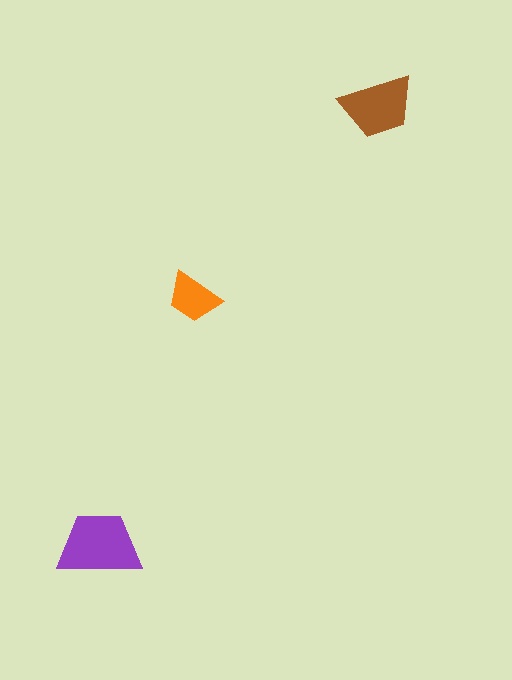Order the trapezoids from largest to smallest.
the purple one, the brown one, the orange one.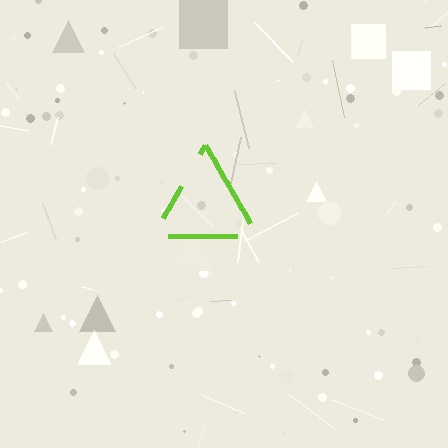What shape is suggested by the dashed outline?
The dashed outline suggests a triangle.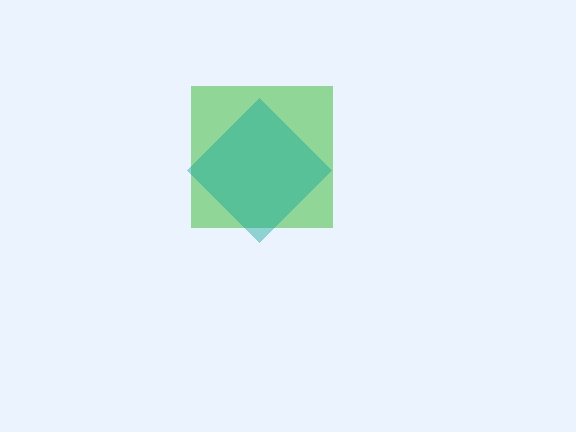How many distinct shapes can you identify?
There are 2 distinct shapes: a green square, a teal diamond.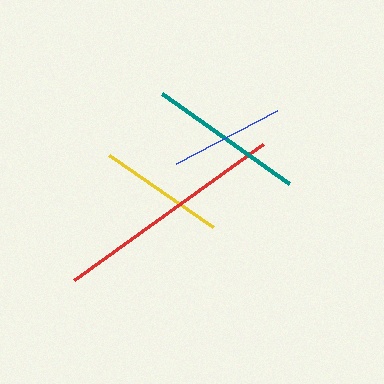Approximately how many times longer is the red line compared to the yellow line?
The red line is approximately 1.9 times the length of the yellow line.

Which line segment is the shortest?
The blue line is the shortest at approximately 114 pixels.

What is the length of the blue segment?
The blue segment is approximately 114 pixels long.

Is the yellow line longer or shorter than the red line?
The red line is longer than the yellow line.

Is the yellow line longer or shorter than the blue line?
The yellow line is longer than the blue line.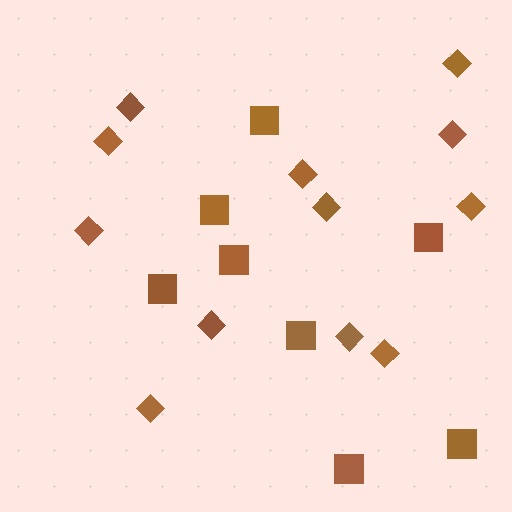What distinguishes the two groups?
There are 2 groups: one group of diamonds (12) and one group of squares (8).